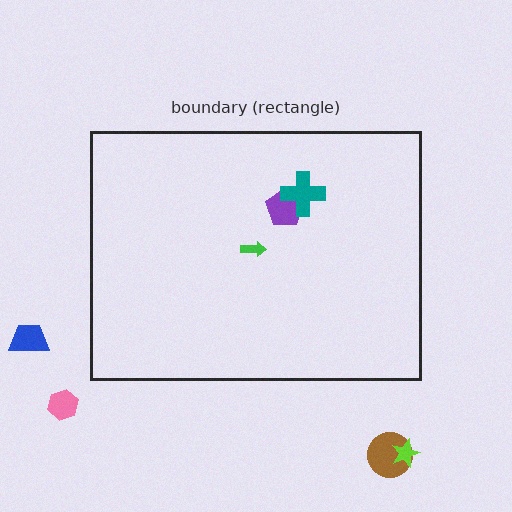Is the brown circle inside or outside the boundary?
Outside.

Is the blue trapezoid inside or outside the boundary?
Outside.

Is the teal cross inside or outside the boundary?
Inside.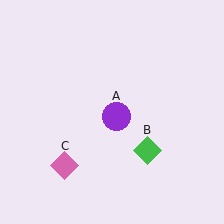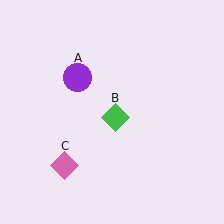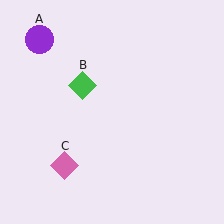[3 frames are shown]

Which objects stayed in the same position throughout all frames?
Pink diamond (object C) remained stationary.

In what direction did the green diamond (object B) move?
The green diamond (object B) moved up and to the left.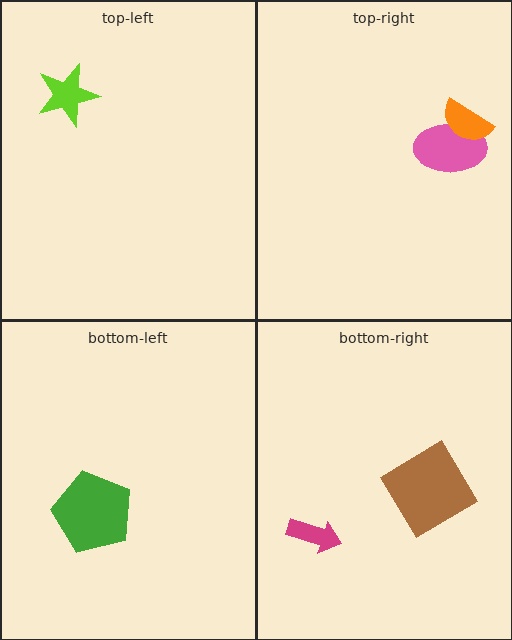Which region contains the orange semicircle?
The top-right region.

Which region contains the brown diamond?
The bottom-right region.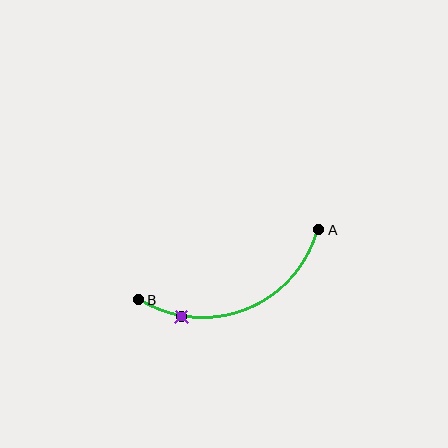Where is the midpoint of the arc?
The arc midpoint is the point on the curve farthest from the straight line joining A and B. It sits below that line.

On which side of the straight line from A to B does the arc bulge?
The arc bulges below the straight line connecting A and B.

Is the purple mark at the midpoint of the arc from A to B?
No. The purple mark lies on the arc but is closer to endpoint B. The arc midpoint would be at the point on the curve equidistant along the arc from both A and B.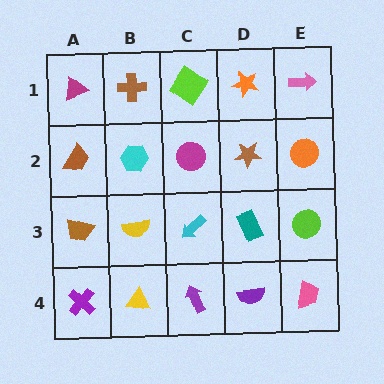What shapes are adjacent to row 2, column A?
A magenta triangle (row 1, column A), a brown trapezoid (row 3, column A), a cyan hexagon (row 2, column B).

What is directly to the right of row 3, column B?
A cyan arrow.